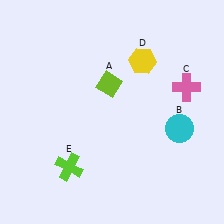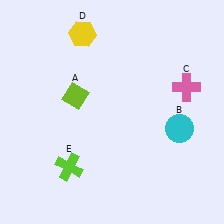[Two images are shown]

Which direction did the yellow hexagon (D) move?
The yellow hexagon (D) moved left.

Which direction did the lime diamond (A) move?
The lime diamond (A) moved left.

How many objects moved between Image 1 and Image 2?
2 objects moved between the two images.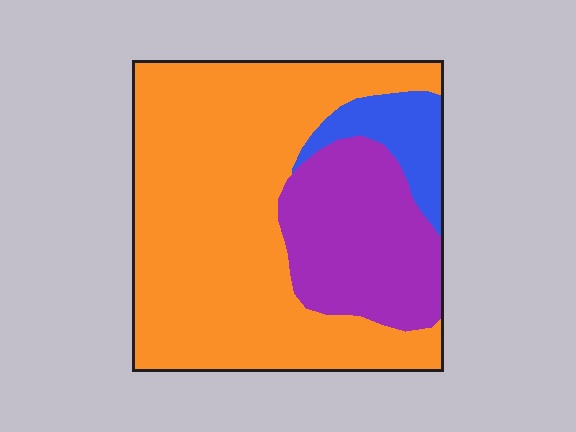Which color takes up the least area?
Blue, at roughly 10%.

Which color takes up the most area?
Orange, at roughly 65%.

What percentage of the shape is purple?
Purple takes up about one quarter (1/4) of the shape.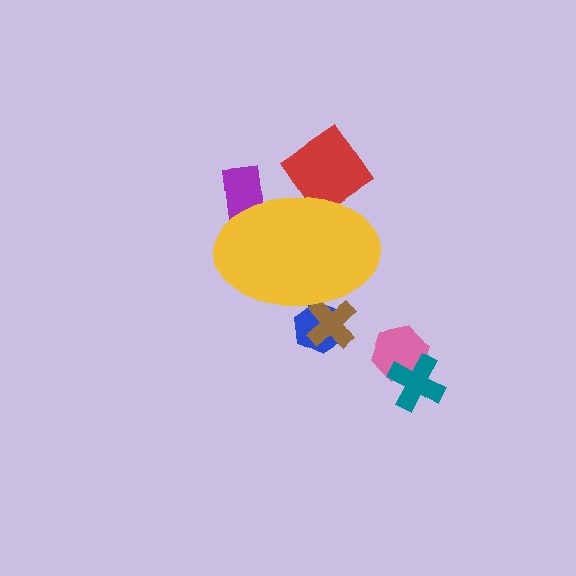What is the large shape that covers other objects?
A yellow ellipse.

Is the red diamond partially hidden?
Yes, the red diamond is partially hidden behind the yellow ellipse.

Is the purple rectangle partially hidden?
Yes, the purple rectangle is partially hidden behind the yellow ellipse.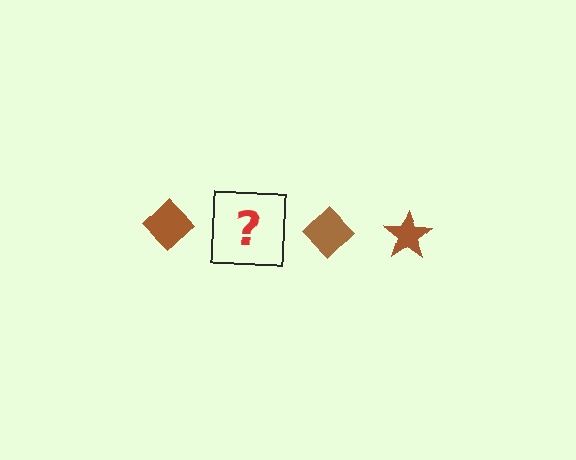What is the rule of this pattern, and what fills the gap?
The rule is that the pattern cycles through diamond, star shapes in brown. The gap should be filled with a brown star.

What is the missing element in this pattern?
The missing element is a brown star.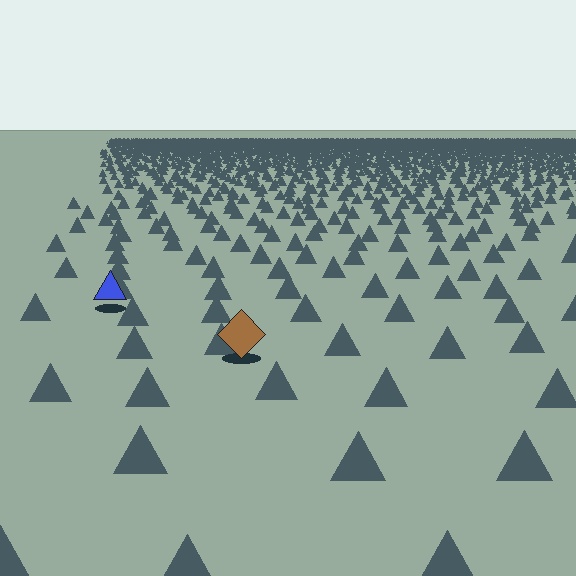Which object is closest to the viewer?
The brown diamond is closest. The texture marks near it are larger and more spread out.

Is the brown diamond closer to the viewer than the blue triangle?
Yes. The brown diamond is closer — you can tell from the texture gradient: the ground texture is coarser near it.